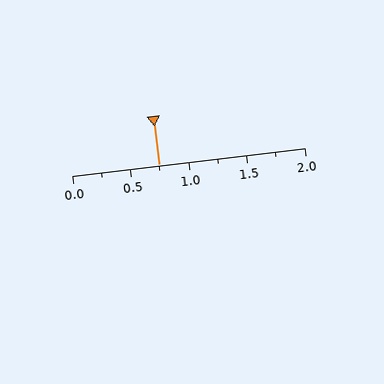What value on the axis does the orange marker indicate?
The marker indicates approximately 0.75.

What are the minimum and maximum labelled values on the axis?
The axis runs from 0.0 to 2.0.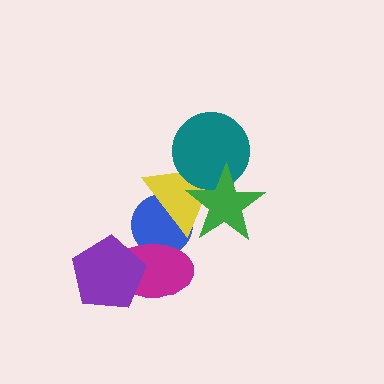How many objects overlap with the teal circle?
2 objects overlap with the teal circle.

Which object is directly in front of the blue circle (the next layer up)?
The magenta ellipse is directly in front of the blue circle.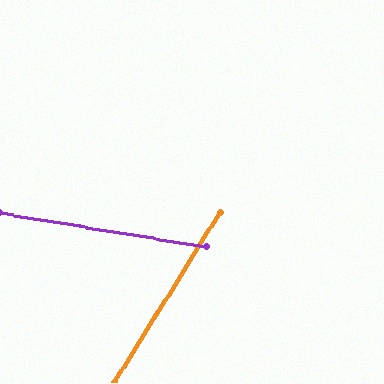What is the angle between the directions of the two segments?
Approximately 67 degrees.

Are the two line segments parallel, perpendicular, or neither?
Neither parallel nor perpendicular — they differ by about 67°.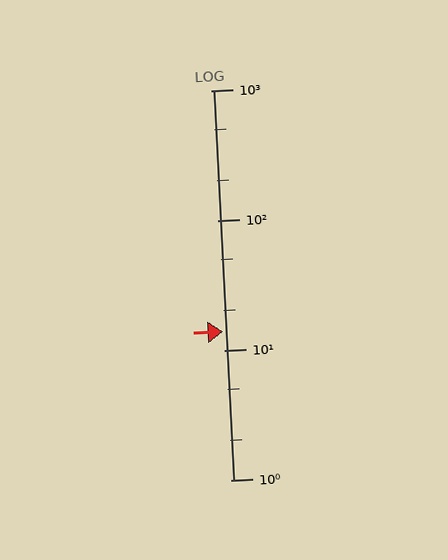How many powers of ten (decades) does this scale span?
The scale spans 3 decades, from 1 to 1000.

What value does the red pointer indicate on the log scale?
The pointer indicates approximately 14.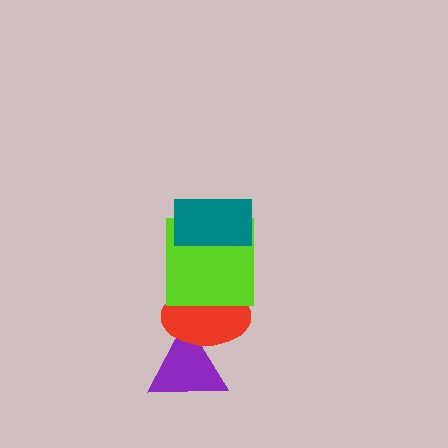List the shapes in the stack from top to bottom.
From top to bottom: the teal rectangle, the lime square, the red ellipse, the purple triangle.